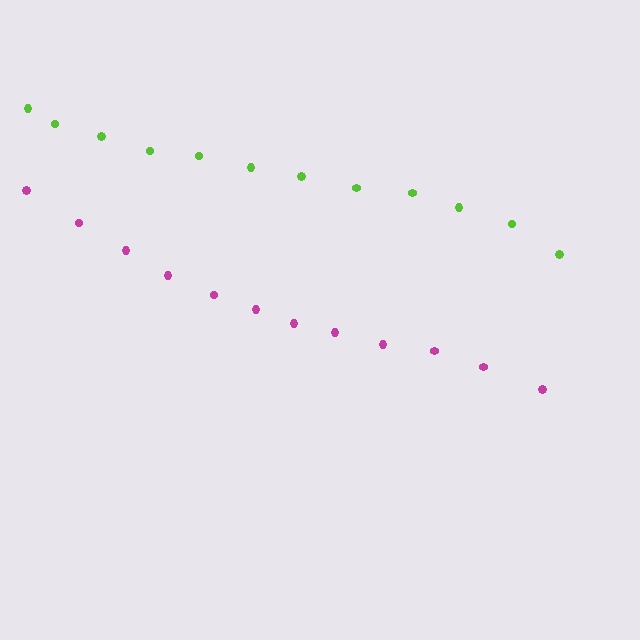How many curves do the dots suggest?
There are 2 distinct paths.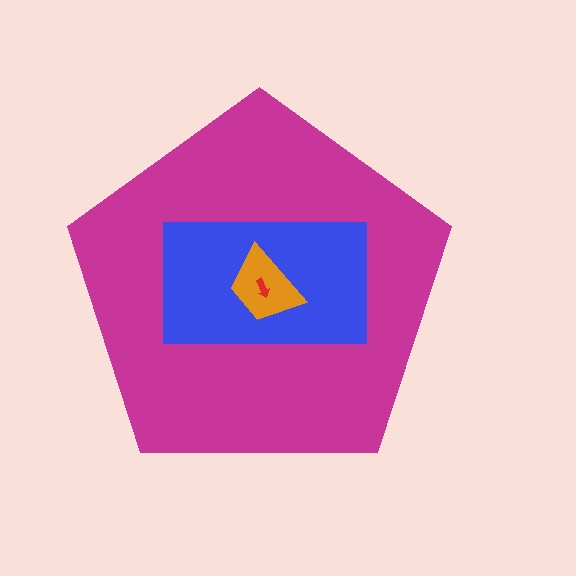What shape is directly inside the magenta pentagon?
The blue rectangle.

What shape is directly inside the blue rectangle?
The orange trapezoid.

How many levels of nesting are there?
4.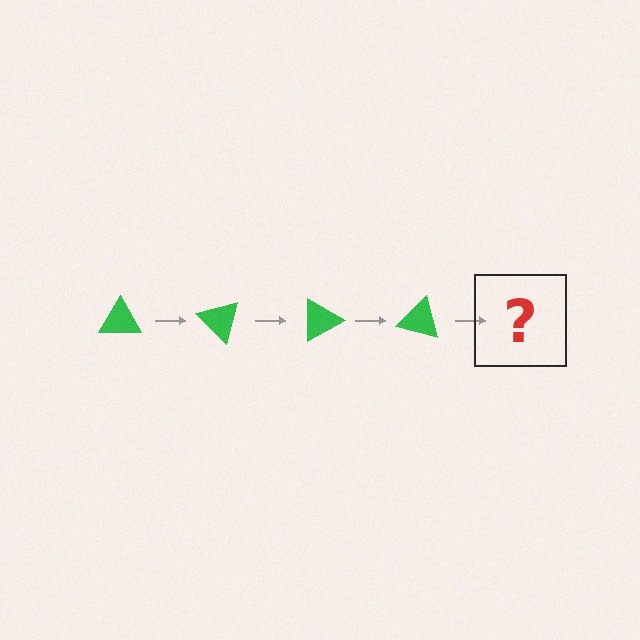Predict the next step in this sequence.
The next step is a green triangle rotated 180 degrees.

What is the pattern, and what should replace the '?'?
The pattern is that the triangle rotates 45 degrees each step. The '?' should be a green triangle rotated 180 degrees.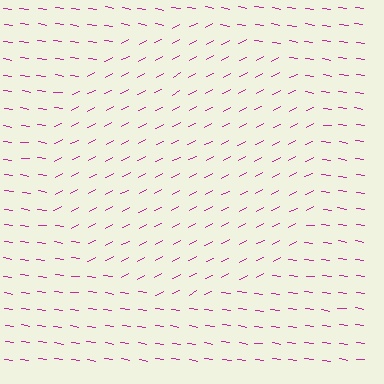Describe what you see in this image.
The image is filled with small magenta line segments. A circle region in the image has lines oriented differently from the surrounding lines, creating a visible texture boundary.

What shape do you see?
I see a circle.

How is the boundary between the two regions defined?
The boundary is defined purely by a change in line orientation (approximately 36 degrees difference). All lines are the same color and thickness.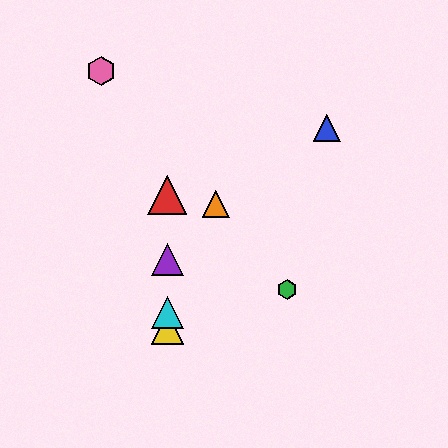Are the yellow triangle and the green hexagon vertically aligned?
No, the yellow triangle is at x≈167 and the green hexagon is at x≈287.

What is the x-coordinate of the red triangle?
The red triangle is at x≈167.